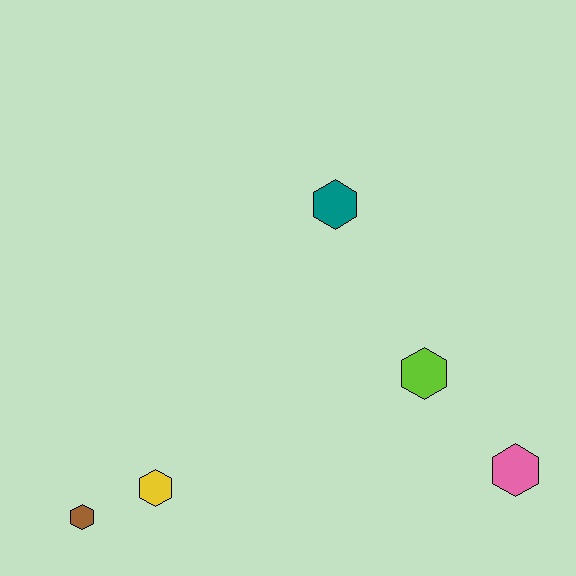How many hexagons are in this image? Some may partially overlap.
There are 5 hexagons.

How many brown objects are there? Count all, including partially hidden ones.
There is 1 brown object.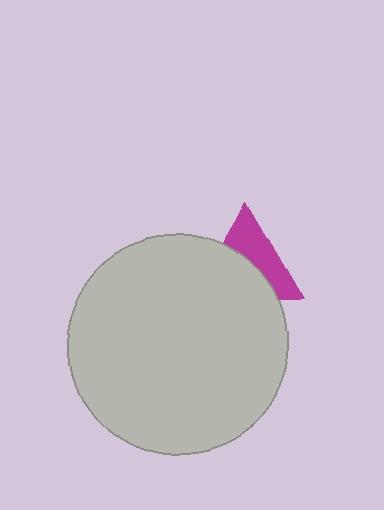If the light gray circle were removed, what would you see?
You would see the complete magenta triangle.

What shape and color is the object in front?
The object in front is a light gray circle.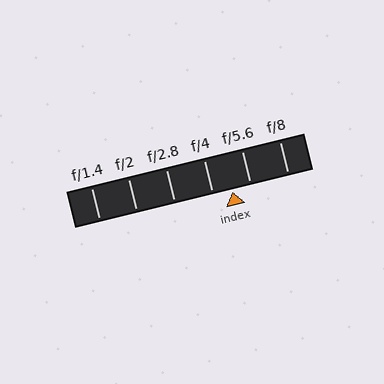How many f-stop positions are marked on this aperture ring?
There are 6 f-stop positions marked.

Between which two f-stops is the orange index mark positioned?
The index mark is between f/4 and f/5.6.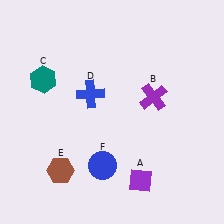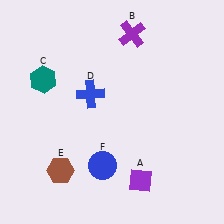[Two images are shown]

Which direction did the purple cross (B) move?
The purple cross (B) moved up.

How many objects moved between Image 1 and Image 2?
1 object moved between the two images.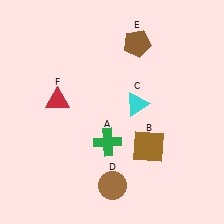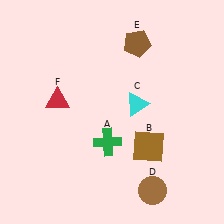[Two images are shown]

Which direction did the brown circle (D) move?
The brown circle (D) moved right.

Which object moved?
The brown circle (D) moved right.